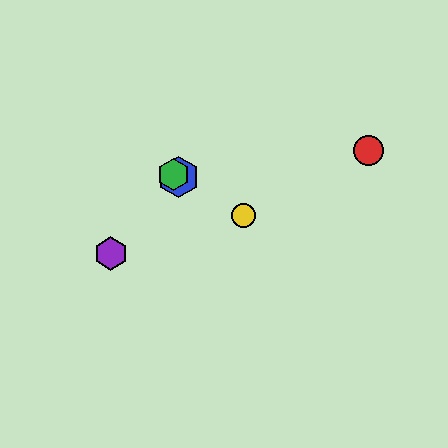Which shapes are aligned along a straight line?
The blue hexagon, the green hexagon, the yellow circle are aligned along a straight line.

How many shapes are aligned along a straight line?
3 shapes (the blue hexagon, the green hexagon, the yellow circle) are aligned along a straight line.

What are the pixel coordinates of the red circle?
The red circle is at (368, 150).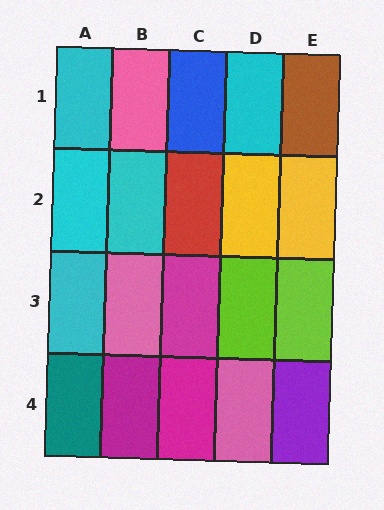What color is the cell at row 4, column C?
Magenta.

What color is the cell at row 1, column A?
Cyan.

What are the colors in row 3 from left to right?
Cyan, pink, magenta, lime, lime.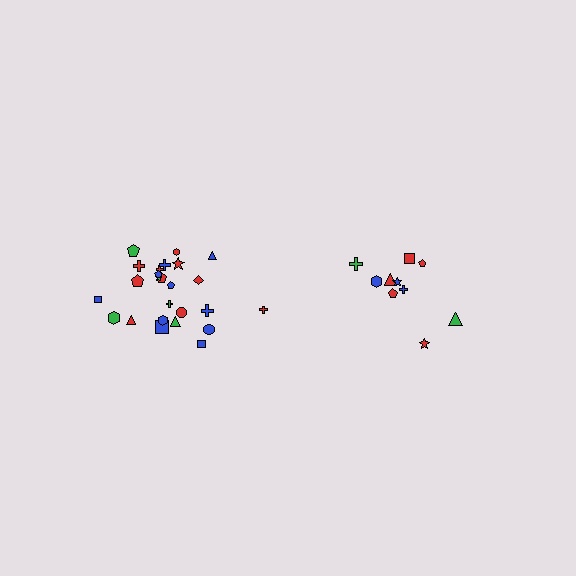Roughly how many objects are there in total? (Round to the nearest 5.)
Roughly 35 objects in total.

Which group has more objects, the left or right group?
The left group.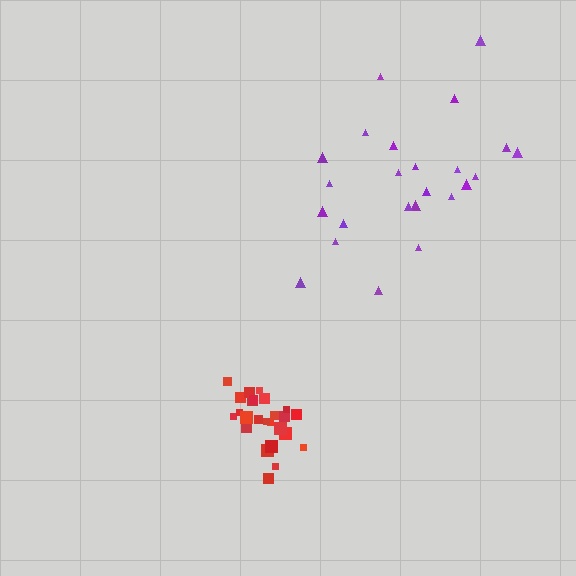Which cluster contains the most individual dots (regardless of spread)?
Red (25).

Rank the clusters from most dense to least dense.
red, purple.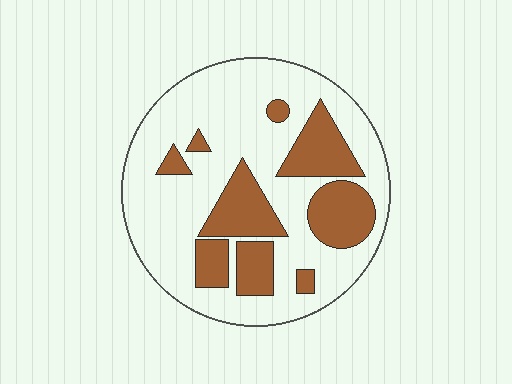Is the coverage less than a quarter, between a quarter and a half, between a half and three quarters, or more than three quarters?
Between a quarter and a half.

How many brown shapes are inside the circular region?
9.